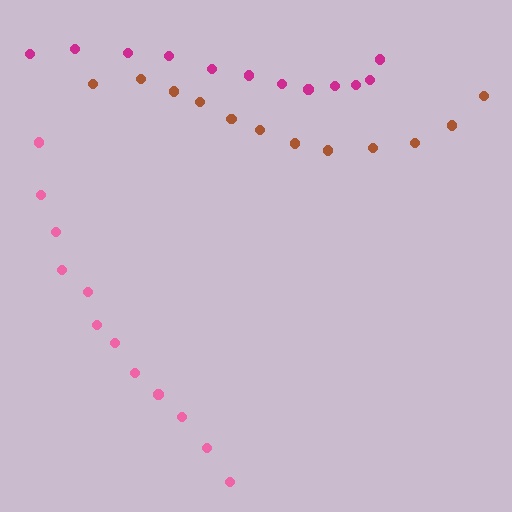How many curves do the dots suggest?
There are 3 distinct paths.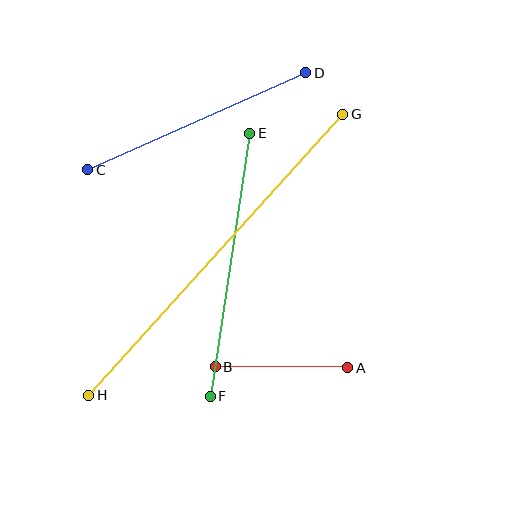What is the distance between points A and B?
The distance is approximately 132 pixels.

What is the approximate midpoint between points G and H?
The midpoint is at approximately (216, 255) pixels.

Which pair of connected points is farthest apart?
Points G and H are farthest apart.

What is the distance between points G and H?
The distance is approximately 379 pixels.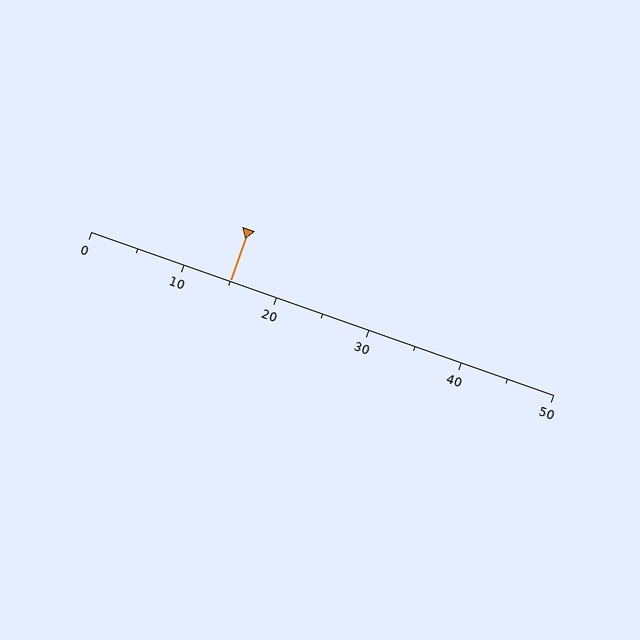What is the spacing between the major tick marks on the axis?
The major ticks are spaced 10 apart.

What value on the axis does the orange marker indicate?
The marker indicates approximately 15.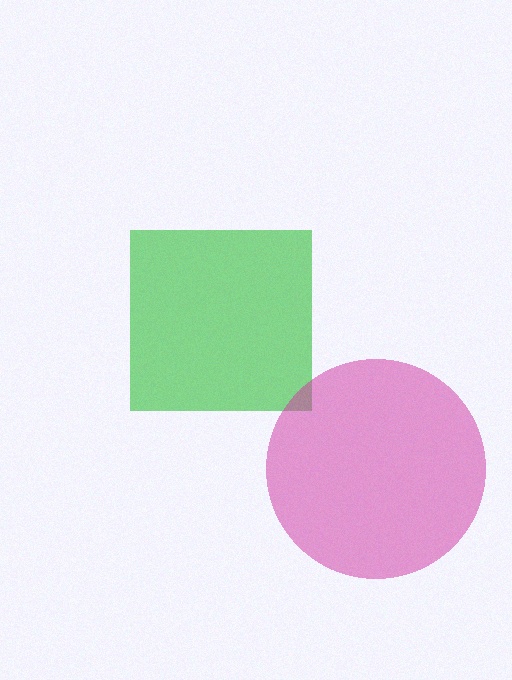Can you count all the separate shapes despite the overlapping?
Yes, there are 2 separate shapes.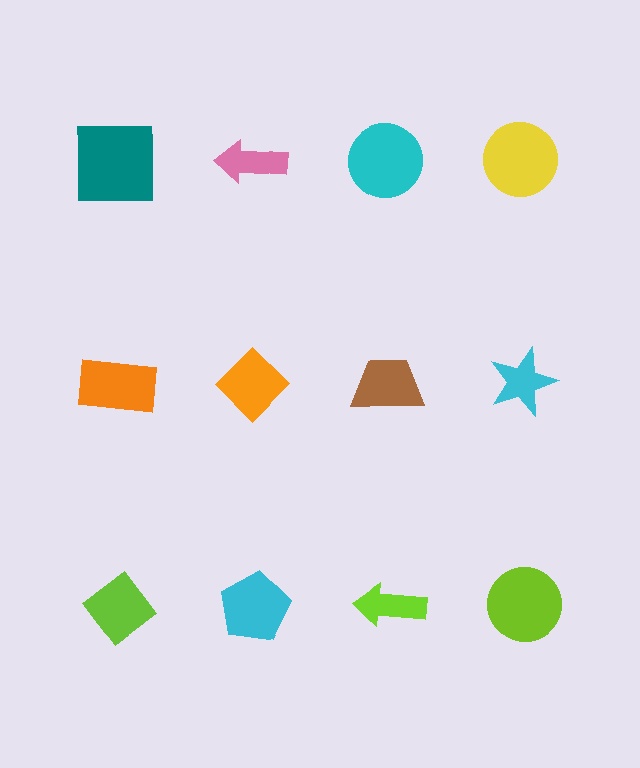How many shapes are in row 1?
4 shapes.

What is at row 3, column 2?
A cyan pentagon.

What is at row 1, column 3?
A cyan circle.